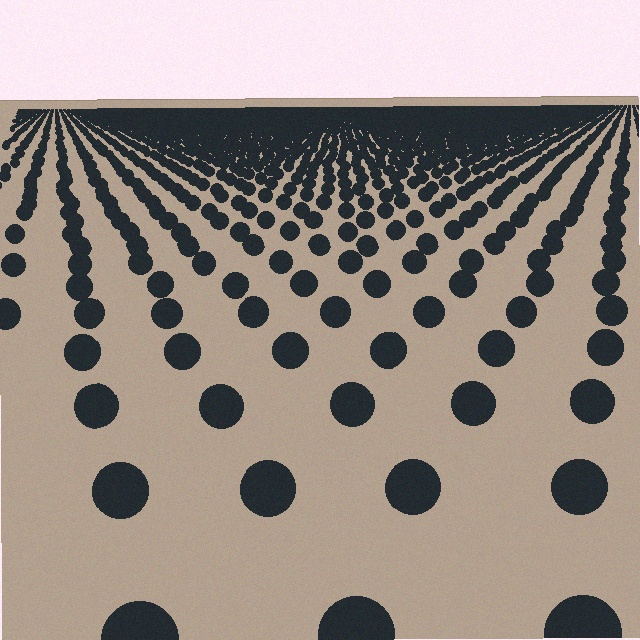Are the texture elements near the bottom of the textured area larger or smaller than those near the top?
Larger. Near the bottom, elements are closer to the viewer and appear at a bigger on-screen size.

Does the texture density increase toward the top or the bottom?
Density increases toward the top.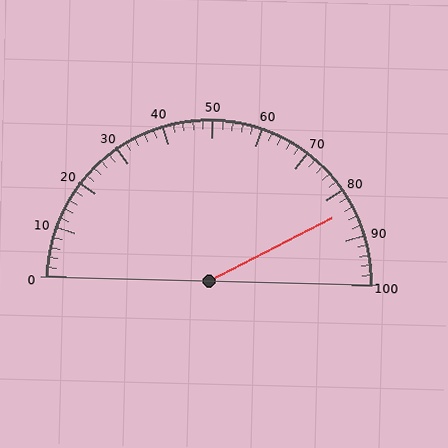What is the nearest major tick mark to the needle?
The nearest major tick mark is 80.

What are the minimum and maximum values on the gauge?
The gauge ranges from 0 to 100.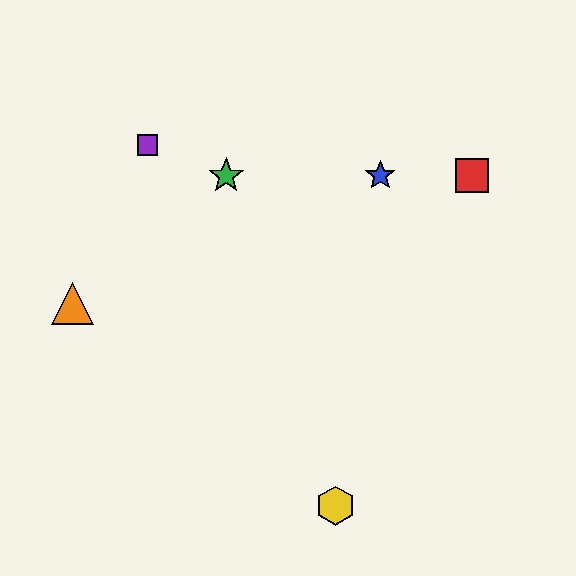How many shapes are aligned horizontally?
3 shapes (the red square, the blue star, the green star) are aligned horizontally.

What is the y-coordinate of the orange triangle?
The orange triangle is at y≈303.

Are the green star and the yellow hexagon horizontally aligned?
No, the green star is at y≈176 and the yellow hexagon is at y≈506.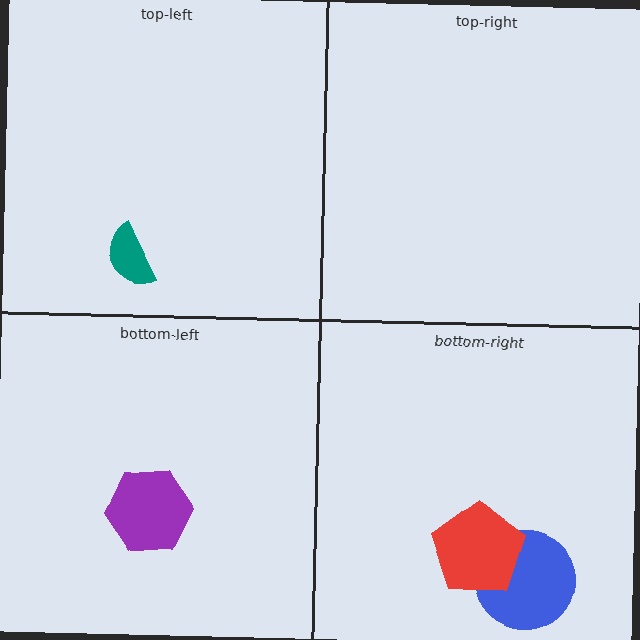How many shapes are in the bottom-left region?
1.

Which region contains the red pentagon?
The bottom-right region.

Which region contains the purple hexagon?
The bottom-left region.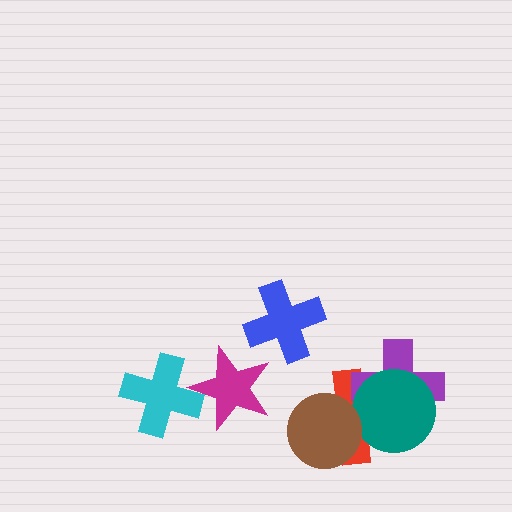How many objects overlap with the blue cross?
0 objects overlap with the blue cross.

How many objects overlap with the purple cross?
2 objects overlap with the purple cross.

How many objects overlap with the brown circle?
1 object overlaps with the brown circle.